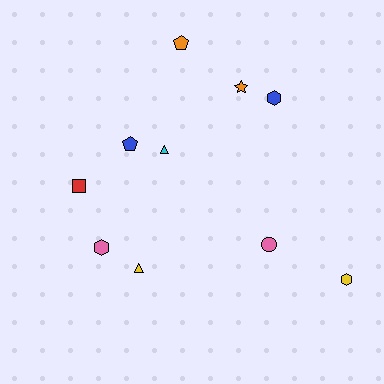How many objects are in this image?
There are 10 objects.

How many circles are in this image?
There is 1 circle.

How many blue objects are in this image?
There are 2 blue objects.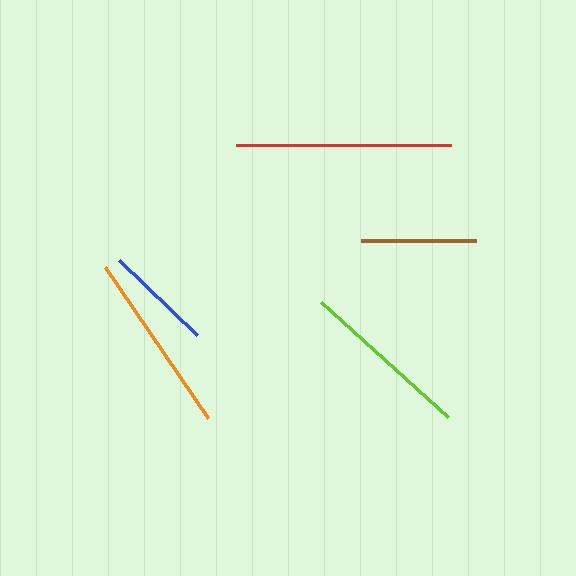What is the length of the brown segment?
The brown segment is approximately 115 pixels long.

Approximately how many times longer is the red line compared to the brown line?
The red line is approximately 1.9 times the length of the brown line.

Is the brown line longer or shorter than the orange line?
The orange line is longer than the brown line.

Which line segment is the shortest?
The blue line is the shortest at approximately 108 pixels.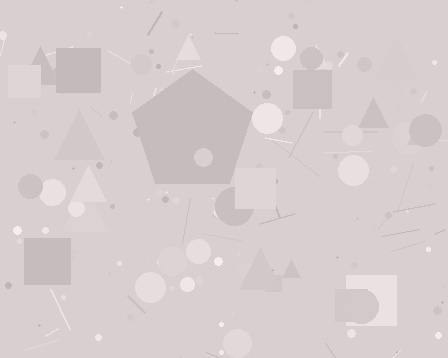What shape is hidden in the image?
A pentagon is hidden in the image.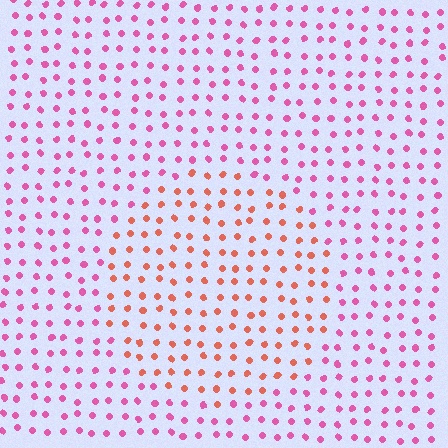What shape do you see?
I see a circle.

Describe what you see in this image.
The image is filled with small pink elements in a uniform arrangement. A circle-shaped region is visible where the elements are tinted to a slightly different hue, forming a subtle color boundary.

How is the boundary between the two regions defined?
The boundary is defined purely by a slight shift in hue (about 43 degrees). Spacing, size, and orientation are identical on both sides.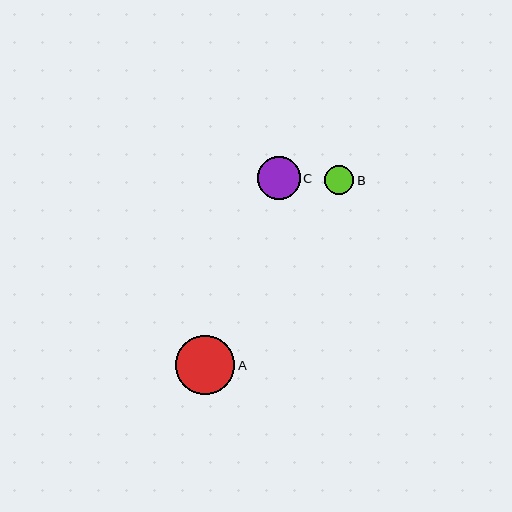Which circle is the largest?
Circle A is the largest with a size of approximately 59 pixels.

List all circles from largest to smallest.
From largest to smallest: A, C, B.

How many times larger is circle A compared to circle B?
Circle A is approximately 2.0 times the size of circle B.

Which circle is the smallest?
Circle B is the smallest with a size of approximately 29 pixels.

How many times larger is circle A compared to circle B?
Circle A is approximately 2.0 times the size of circle B.